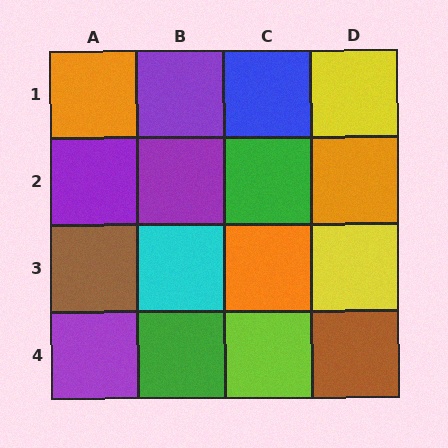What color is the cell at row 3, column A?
Brown.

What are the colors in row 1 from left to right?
Orange, purple, blue, yellow.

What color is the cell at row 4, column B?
Green.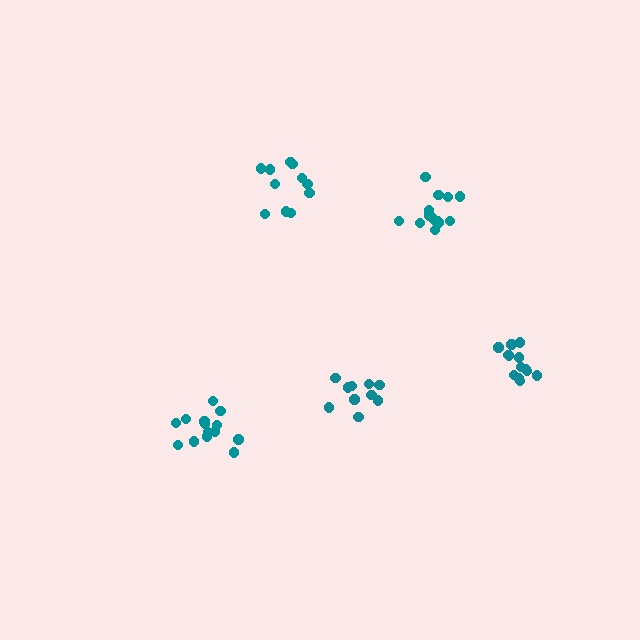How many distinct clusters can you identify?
There are 5 distinct clusters.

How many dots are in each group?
Group 1: 13 dots, Group 2: 10 dots, Group 3: 14 dots, Group 4: 11 dots, Group 5: 13 dots (61 total).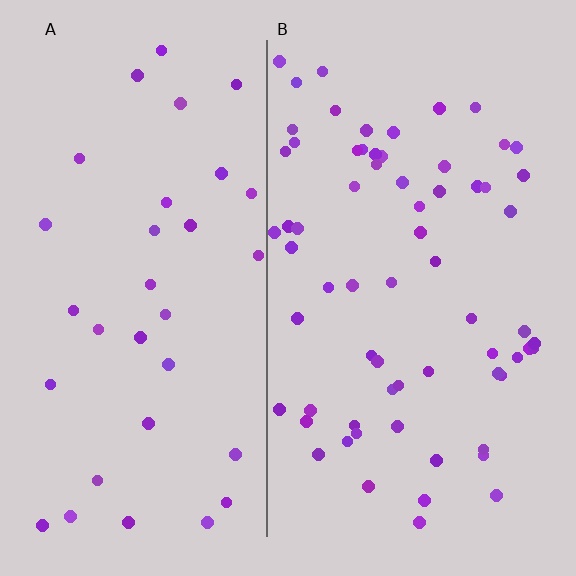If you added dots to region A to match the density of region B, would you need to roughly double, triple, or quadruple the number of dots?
Approximately double.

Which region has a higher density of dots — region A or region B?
B (the right).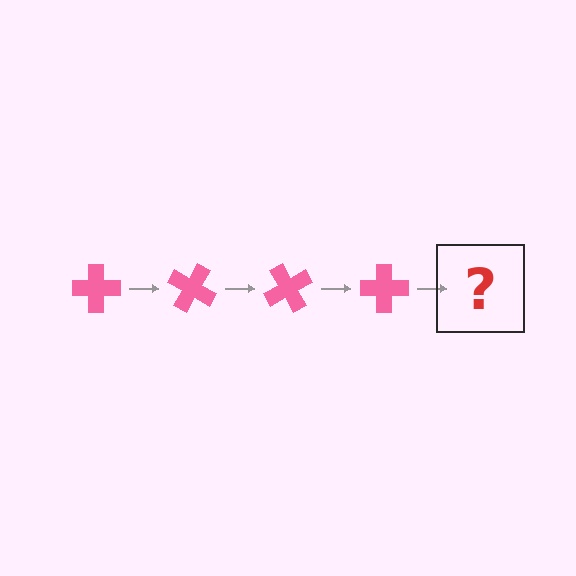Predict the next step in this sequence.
The next step is a pink cross rotated 120 degrees.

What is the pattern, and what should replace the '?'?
The pattern is that the cross rotates 30 degrees each step. The '?' should be a pink cross rotated 120 degrees.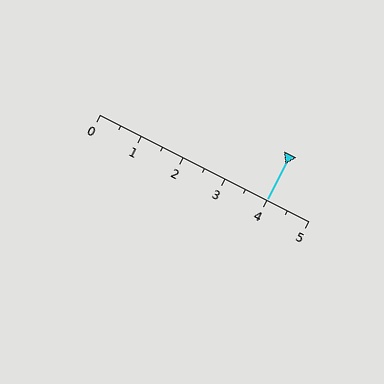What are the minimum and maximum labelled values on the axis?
The axis runs from 0 to 5.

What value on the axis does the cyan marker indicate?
The marker indicates approximately 4.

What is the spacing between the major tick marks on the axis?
The major ticks are spaced 1 apart.